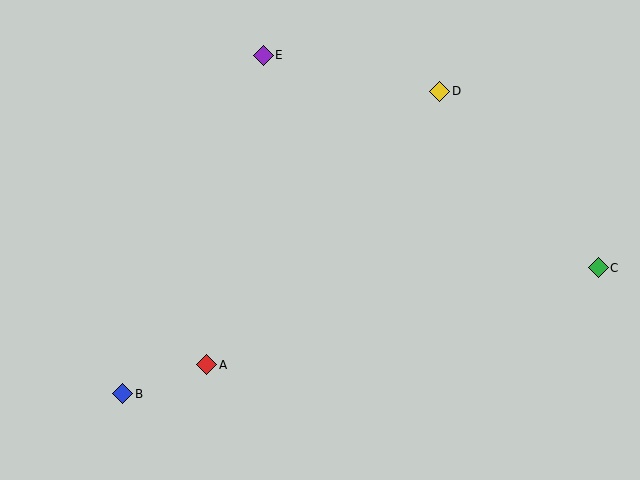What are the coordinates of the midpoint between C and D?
The midpoint between C and D is at (519, 179).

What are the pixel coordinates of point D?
Point D is at (440, 91).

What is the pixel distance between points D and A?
The distance between D and A is 359 pixels.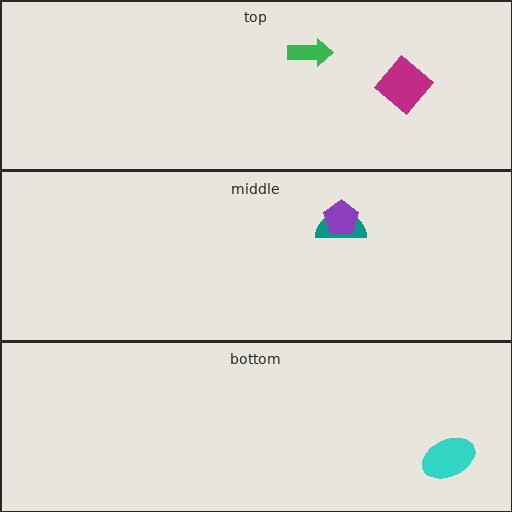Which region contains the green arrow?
The top region.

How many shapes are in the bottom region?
1.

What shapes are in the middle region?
The teal semicircle, the purple pentagon.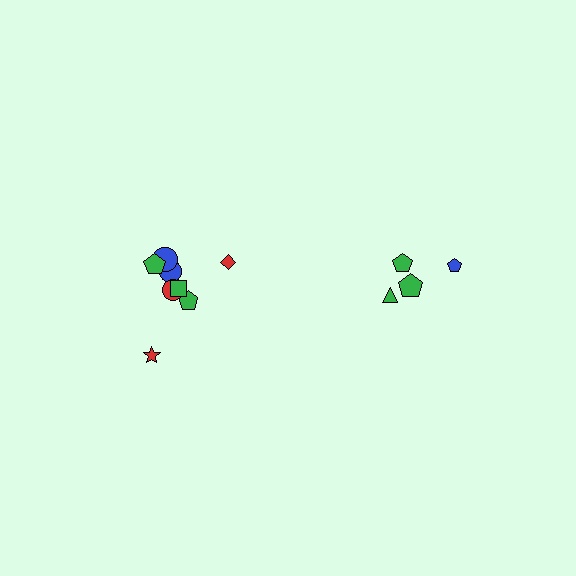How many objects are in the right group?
There are 5 objects.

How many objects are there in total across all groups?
There are 13 objects.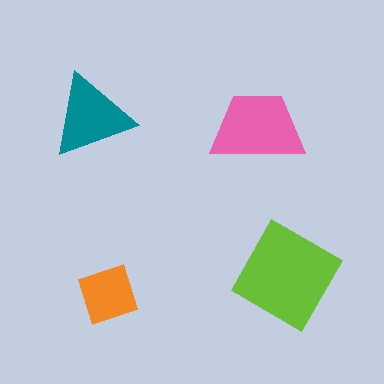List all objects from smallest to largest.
The orange square, the teal triangle, the pink trapezoid, the lime diamond.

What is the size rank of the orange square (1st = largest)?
4th.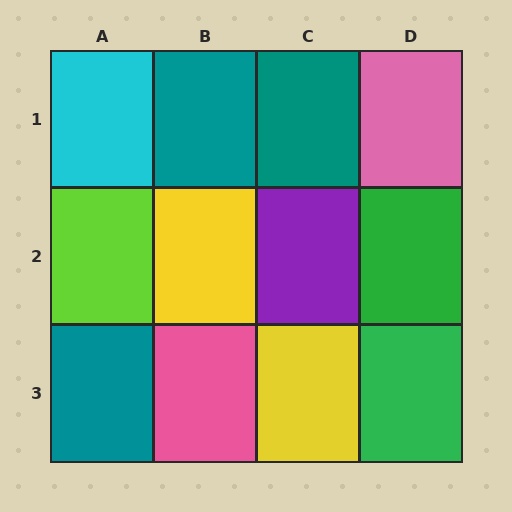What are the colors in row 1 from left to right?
Cyan, teal, teal, pink.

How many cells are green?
2 cells are green.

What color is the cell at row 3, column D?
Green.